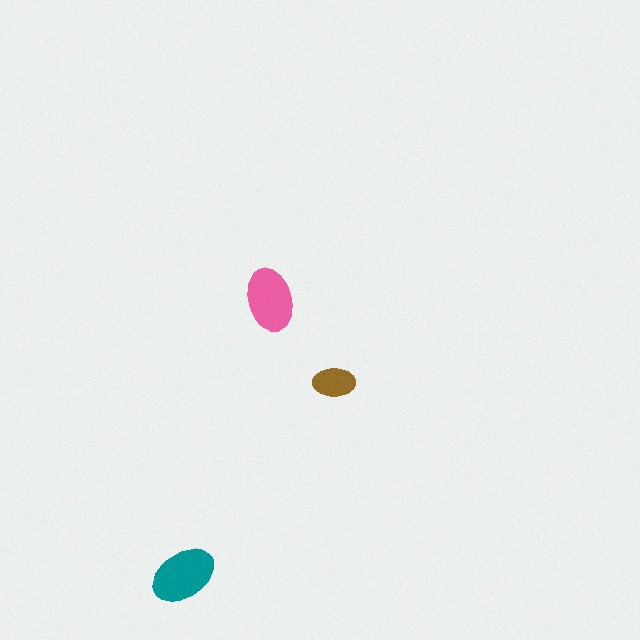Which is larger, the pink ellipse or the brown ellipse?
The pink one.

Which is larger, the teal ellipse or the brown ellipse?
The teal one.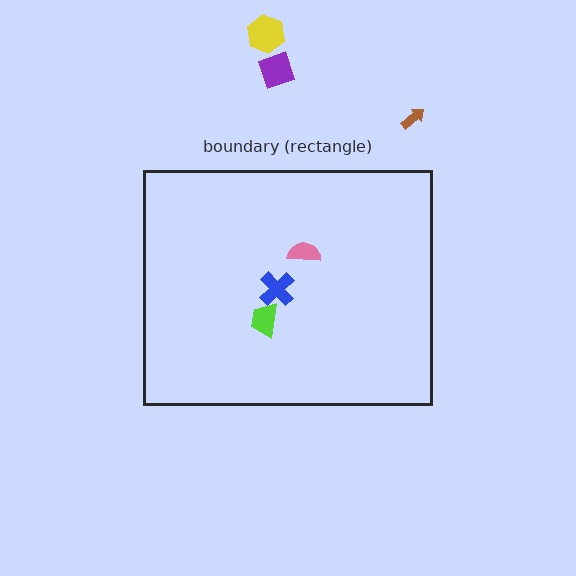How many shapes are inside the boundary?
3 inside, 3 outside.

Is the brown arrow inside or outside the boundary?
Outside.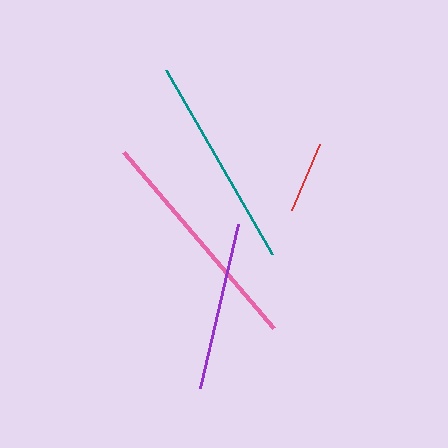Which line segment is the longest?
The pink line is the longest at approximately 232 pixels.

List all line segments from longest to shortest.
From longest to shortest: pink, teal, purple, red.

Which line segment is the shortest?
The red line is the shortest at approximately 72 pixels.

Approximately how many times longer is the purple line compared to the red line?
The purple line is approximately 2.3 times the length of the red line.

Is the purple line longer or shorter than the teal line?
The teal line is longer than the purple line.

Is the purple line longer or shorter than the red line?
The purple line is longer than the red line.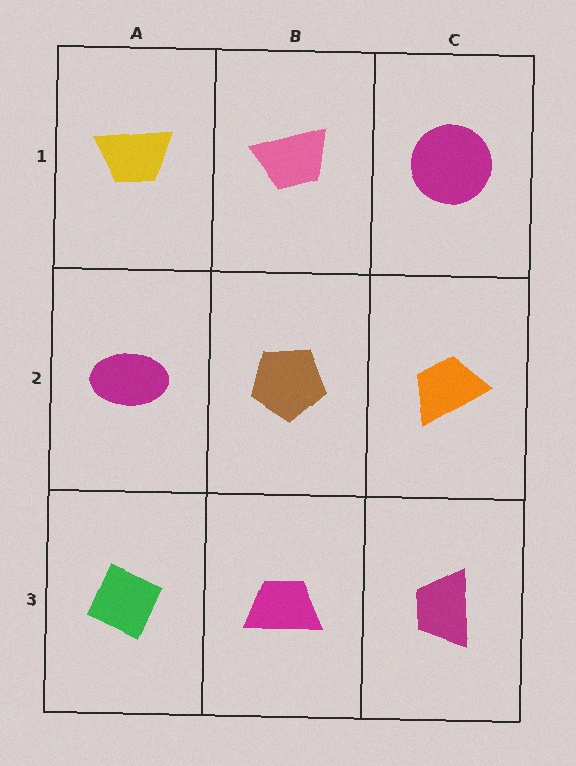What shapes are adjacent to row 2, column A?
A yellow trapezoid (row 1, column A), a green diamond (row 3, column A), a brown pentagon (row 2, column B).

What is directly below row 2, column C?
A magenta trapezoid.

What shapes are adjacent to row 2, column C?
A magenta circle (row 1, column C), a magenta trapezoid (row 3, column C), a brown pentagon (row 2, column B).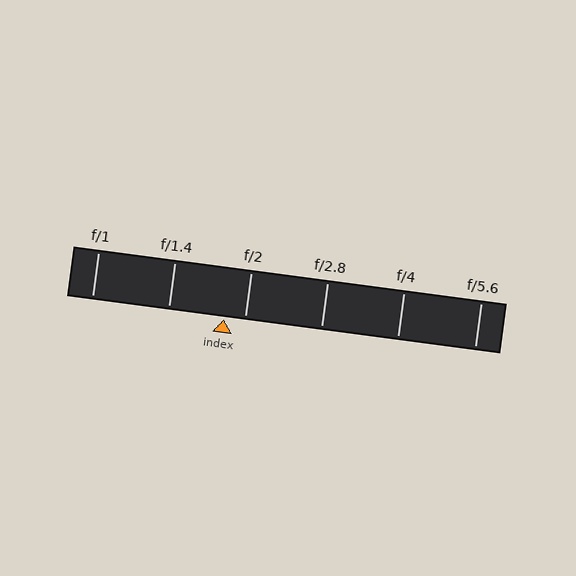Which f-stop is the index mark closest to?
The index mark is closest to f/2.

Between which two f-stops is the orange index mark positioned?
The index mark is between f/1.4 and f/2.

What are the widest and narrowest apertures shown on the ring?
The widest aperture shown is f/1 and the narrowest is f/5.6.